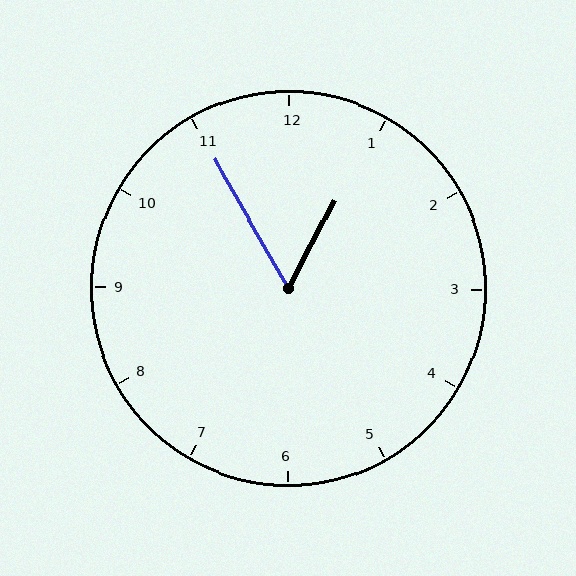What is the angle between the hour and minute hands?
Approximately 58 degrees.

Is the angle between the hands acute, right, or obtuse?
It is acute.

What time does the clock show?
12:55.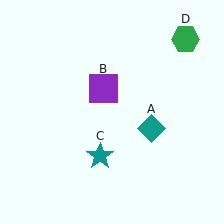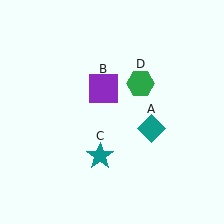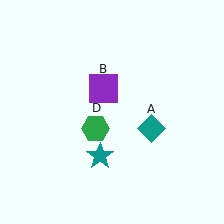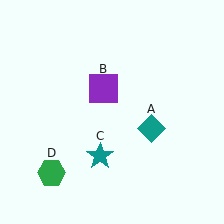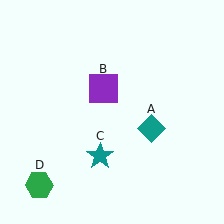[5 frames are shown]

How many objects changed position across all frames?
1 object changed position: green hexagon (object D).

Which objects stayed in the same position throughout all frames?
Teal diamond (object A) and purple square (object B) and teal star (object C) remained stationary.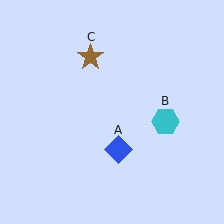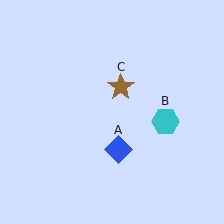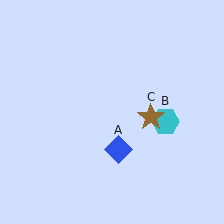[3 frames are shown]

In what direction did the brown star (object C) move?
The brown star (object C) moved down and to the right.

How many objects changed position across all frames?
1 object changed position: brown star (object C).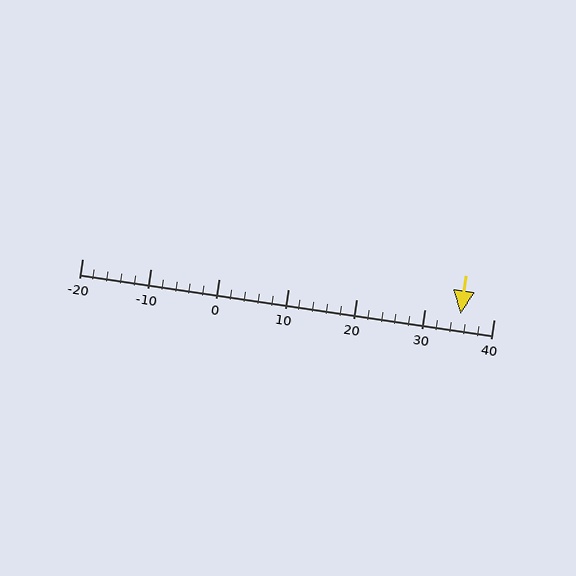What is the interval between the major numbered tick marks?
The major tick marks are spaced 10 units apart.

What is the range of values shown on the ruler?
The ruler shows values from -20 to 40.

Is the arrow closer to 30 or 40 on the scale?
The arrow is closer to 40.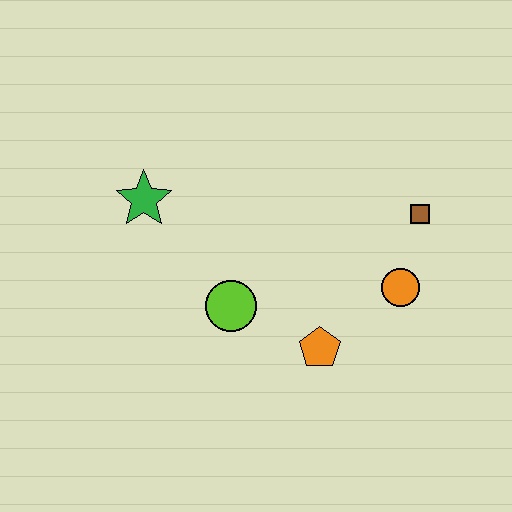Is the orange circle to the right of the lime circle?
Yes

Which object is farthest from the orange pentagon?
The green star is farthest from the orange pentagon.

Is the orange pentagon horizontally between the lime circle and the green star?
No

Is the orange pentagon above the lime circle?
No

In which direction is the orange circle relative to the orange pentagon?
The orange circle is to the right of the orange pentagon.